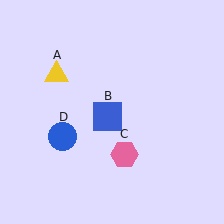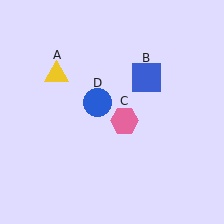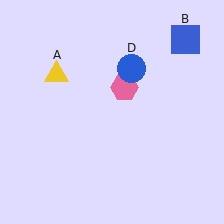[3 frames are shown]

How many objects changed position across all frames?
3 objects changed position: blue square (object B), pink hexagon (object C), blue circle (object D).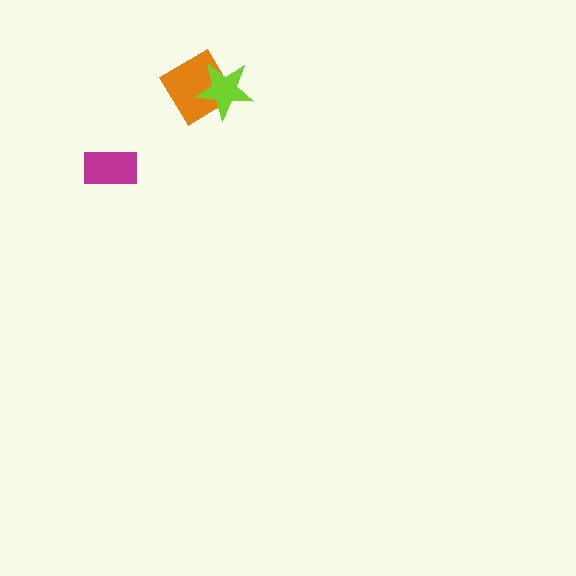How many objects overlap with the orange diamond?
1 object overlaps with the orange diamond.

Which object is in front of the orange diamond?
The lime star is in front of the orange diamond.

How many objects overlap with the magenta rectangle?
0 objects overlap with the magenta rectangle.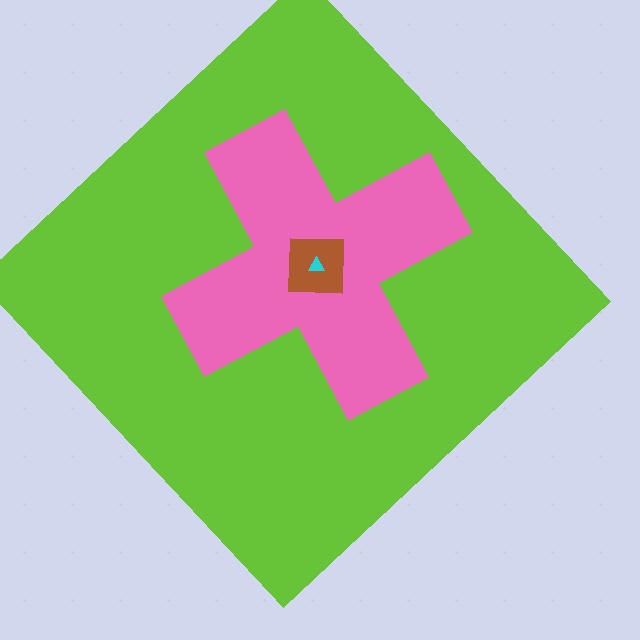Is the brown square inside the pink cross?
Yes.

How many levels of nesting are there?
4.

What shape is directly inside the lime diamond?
The pink cross.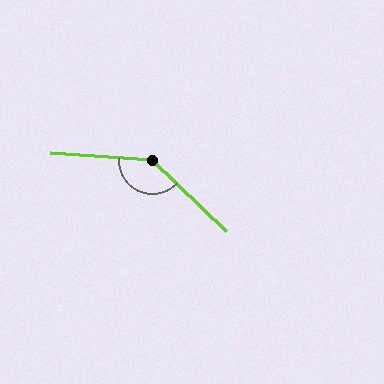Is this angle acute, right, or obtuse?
It is obtuse.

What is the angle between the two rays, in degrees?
Approximately 140 degrees.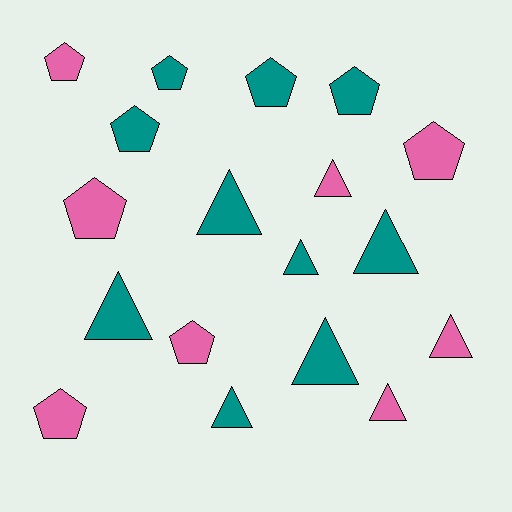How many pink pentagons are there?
There are 5 pink pentagons.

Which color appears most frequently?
Teal, with 10 objects.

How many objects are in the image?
There are 18 objects.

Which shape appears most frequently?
Pentagon, with 9 objects.